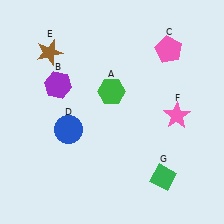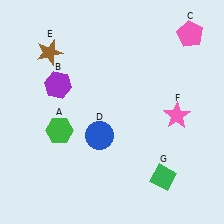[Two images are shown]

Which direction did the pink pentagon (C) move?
The pink pentagon (C) moved right.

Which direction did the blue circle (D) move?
The blue circle (D) moved right.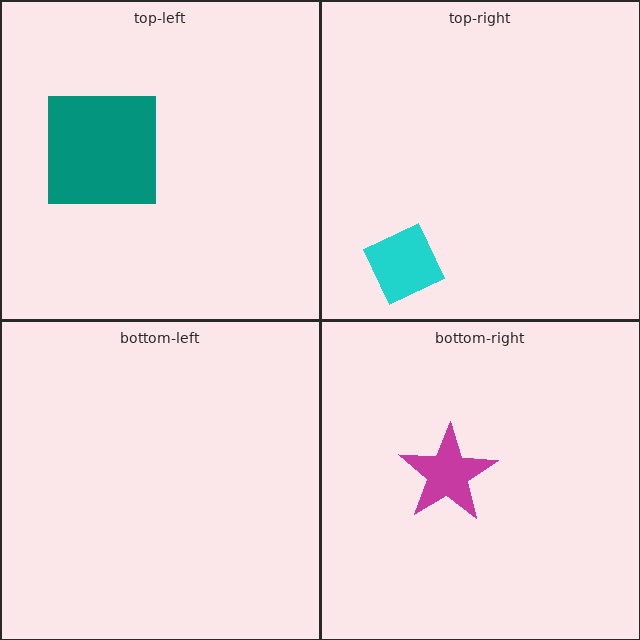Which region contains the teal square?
The top-left region.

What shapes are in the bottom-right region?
The magenta star.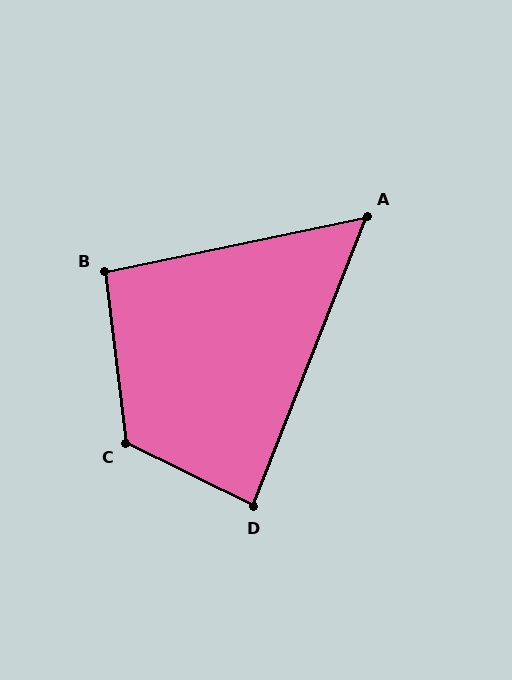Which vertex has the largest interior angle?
C, at approximately 123 degrees.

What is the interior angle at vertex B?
Approximately 95 degrees (approximately right).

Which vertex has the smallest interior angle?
A, at approximately 57 degrees.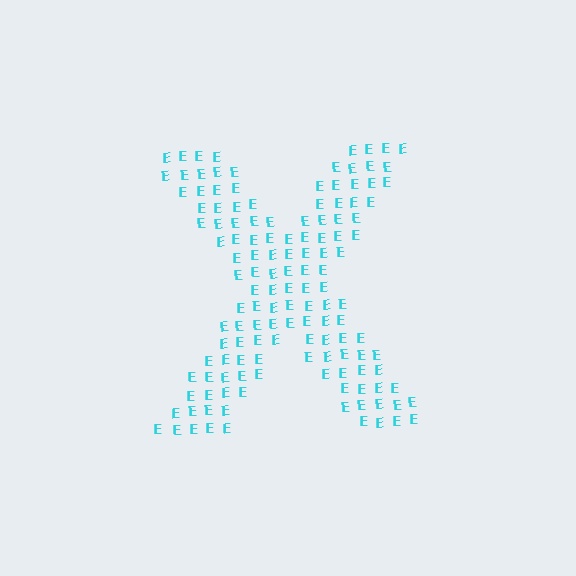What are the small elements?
The small elements are letter E's.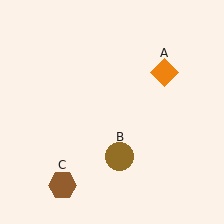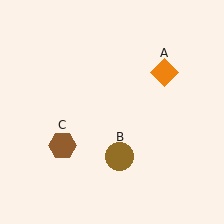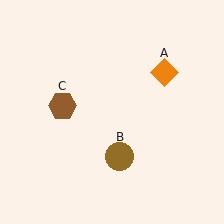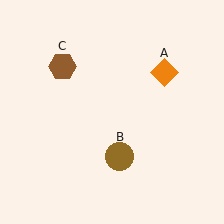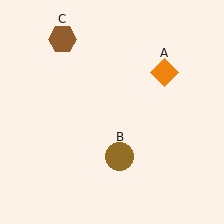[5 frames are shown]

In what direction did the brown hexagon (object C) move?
The brown hexagon (object C) moved up.